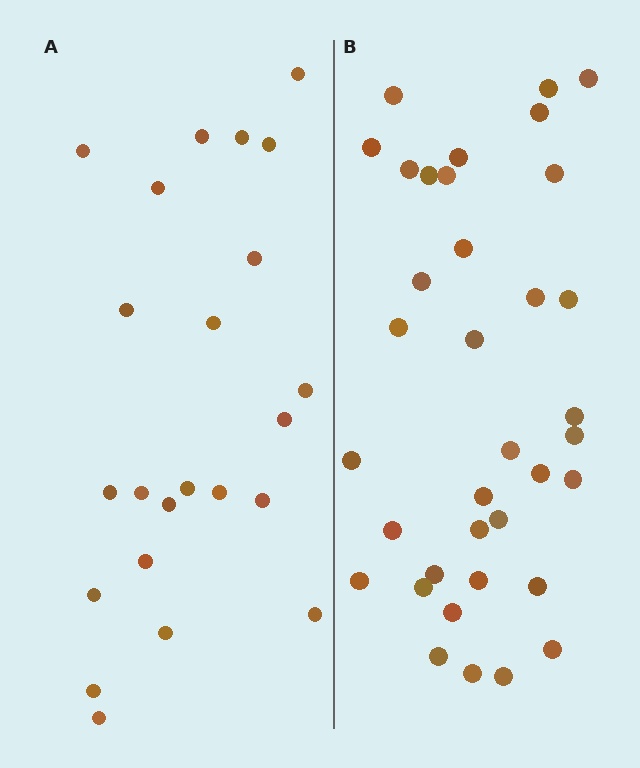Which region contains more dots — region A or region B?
Region B (the right region) has more dots.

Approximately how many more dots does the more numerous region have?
Region B has approximately 15 more dots than region A.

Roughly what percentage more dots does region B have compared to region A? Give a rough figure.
About 55% more.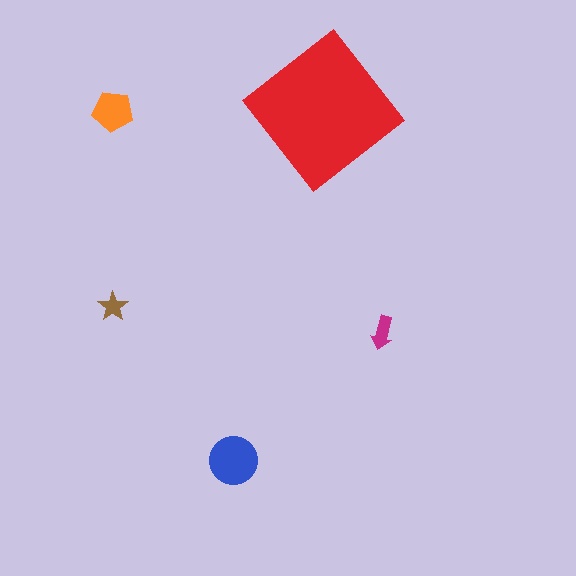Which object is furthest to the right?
The magenta arrow is rightmost.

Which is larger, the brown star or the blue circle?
The blue circle.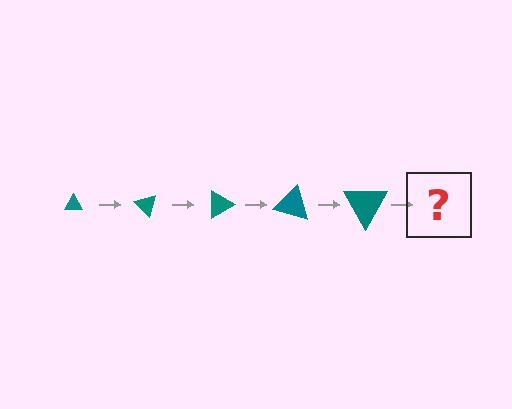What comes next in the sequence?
The next element should be a triangle, larger than the previous one and rotated 225 degrees from the start.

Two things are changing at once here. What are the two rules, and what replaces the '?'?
The two rules are that the triangle grows larger each step and it rotates 45 degrees each step. The '?' should be a triangle, larger than the previous one and rotated 225 degrees from the start.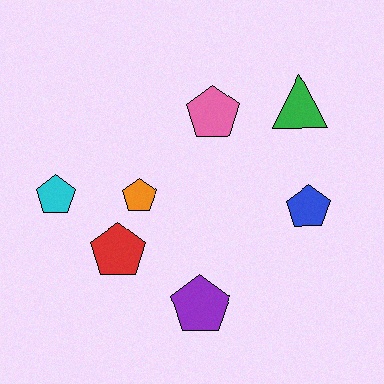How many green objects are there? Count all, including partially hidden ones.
There is 1 green object.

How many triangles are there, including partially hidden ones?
There is 1 triangle.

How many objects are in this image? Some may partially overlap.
There are 7 objects.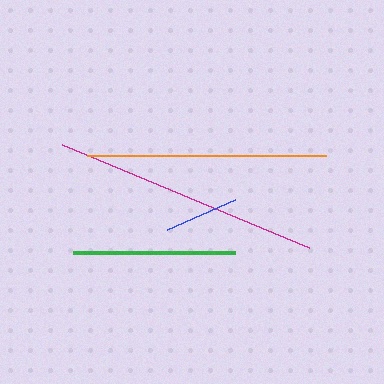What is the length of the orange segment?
The orange segment is approximately 239 pixels long.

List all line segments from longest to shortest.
From longest to shortest: magenta, orange, green, blue.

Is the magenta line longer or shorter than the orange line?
The magenta line is longer than the orange line.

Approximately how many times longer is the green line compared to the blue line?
The green line is approximately 2.2 times the length of the blue line.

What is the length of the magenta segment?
The magenta segment is approximately 269 pixels long.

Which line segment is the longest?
The magenta line is the longest at approximately 269 pixels.